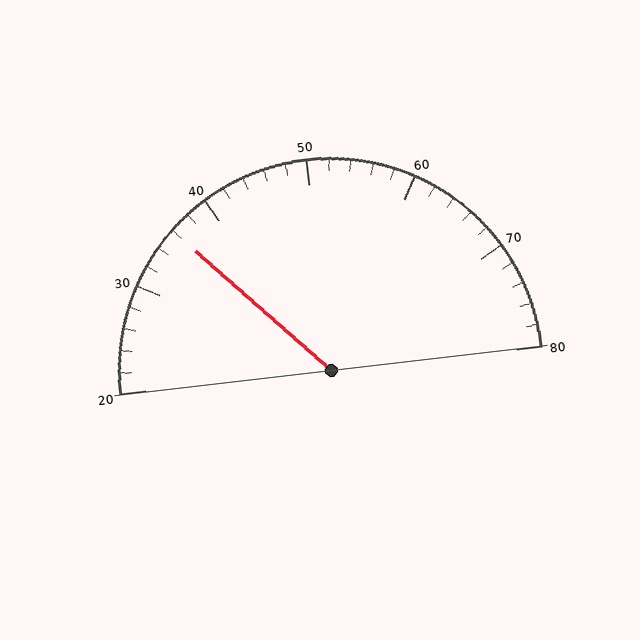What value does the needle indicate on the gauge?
The needle indicates approximately 36.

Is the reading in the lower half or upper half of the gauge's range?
The reading is in the lower half of the range (20 to 80).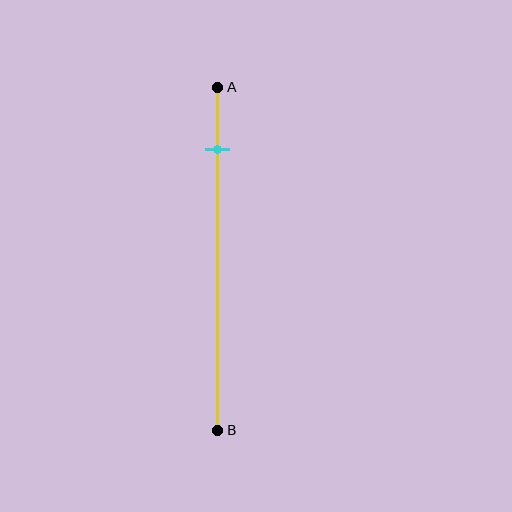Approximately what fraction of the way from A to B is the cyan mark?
The cyan mark is approximately 20% of the way from A to B.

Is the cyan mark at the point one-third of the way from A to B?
No, the mark is at about 20% from A, not at the 33% one-third point.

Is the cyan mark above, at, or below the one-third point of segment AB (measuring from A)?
The cyan mark is above the one-third point of segment AB.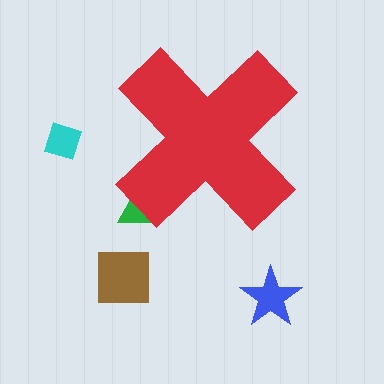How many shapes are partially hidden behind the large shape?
1 shape is partially hidden.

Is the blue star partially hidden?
No, the blue star is fully visible.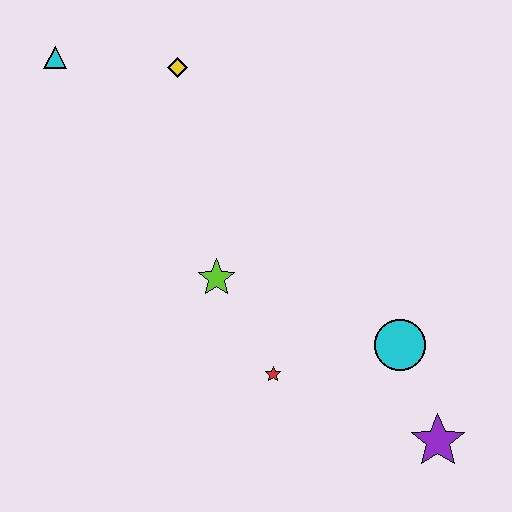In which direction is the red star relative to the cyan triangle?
The red star is below the cyan triangle.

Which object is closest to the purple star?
The cyan circle is closest to the purple star.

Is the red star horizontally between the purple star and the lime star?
Yes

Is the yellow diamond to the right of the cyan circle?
No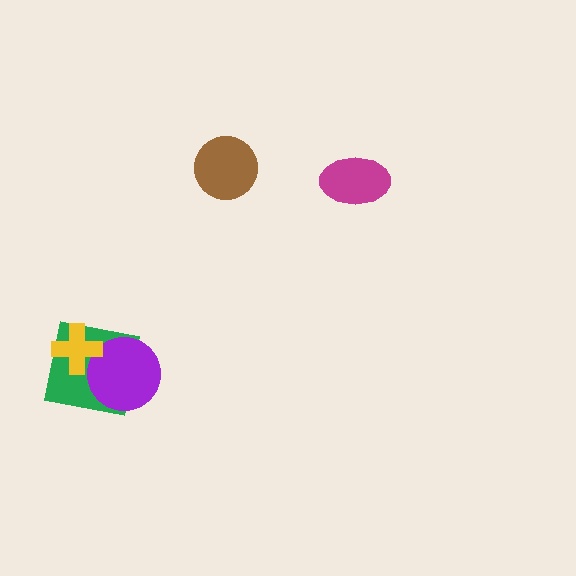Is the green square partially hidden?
Yes, it is partially covered by another shape.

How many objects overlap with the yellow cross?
2 objects overlap with the yellow cross.